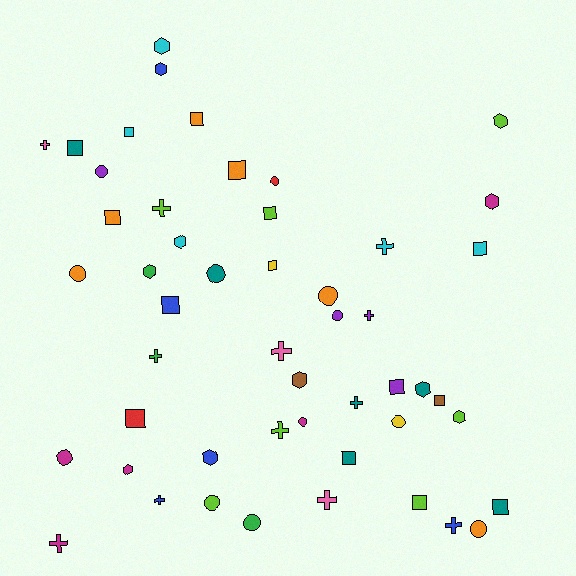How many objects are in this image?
There are 50 objects.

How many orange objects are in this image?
There are 6 orange objects.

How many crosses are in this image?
There are 12 crosses.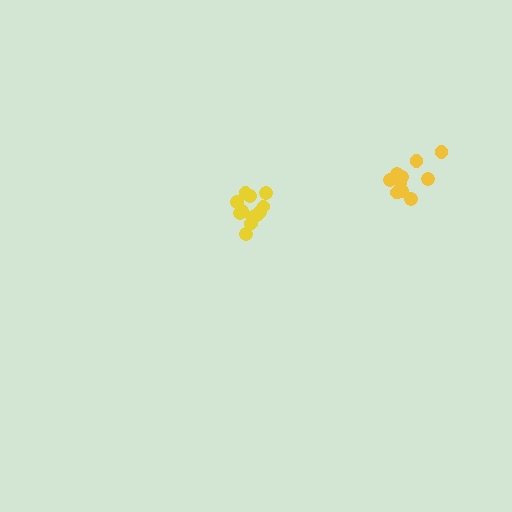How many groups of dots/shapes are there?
There are 2 groups.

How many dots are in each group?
Group 1: 13 dots, Group 2: 10 dots (23 total).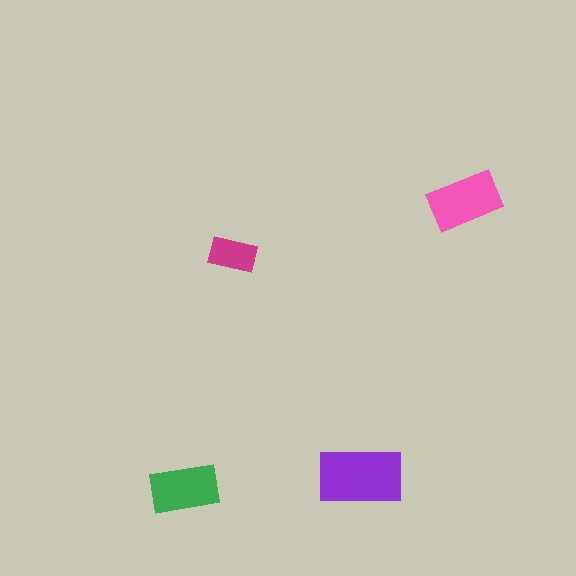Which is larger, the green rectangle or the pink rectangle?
The pink one.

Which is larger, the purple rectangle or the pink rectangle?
The purple one.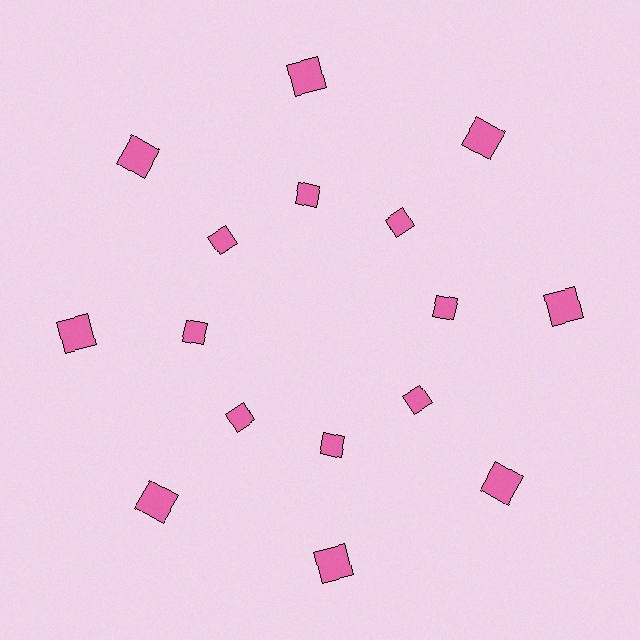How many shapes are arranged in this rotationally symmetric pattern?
There are 16 shapes, arranged in 8 groups of 2.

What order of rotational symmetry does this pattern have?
This pattern has 8-fold rotational symmetry.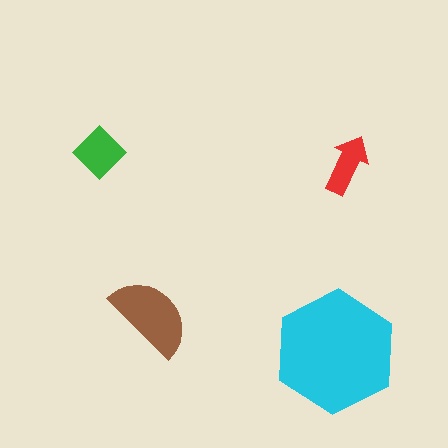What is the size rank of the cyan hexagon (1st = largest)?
1st.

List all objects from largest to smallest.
The cyan hexagon, the brown semicircle, the green diamond, the red arrow.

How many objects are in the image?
There are 4 objects in the image.